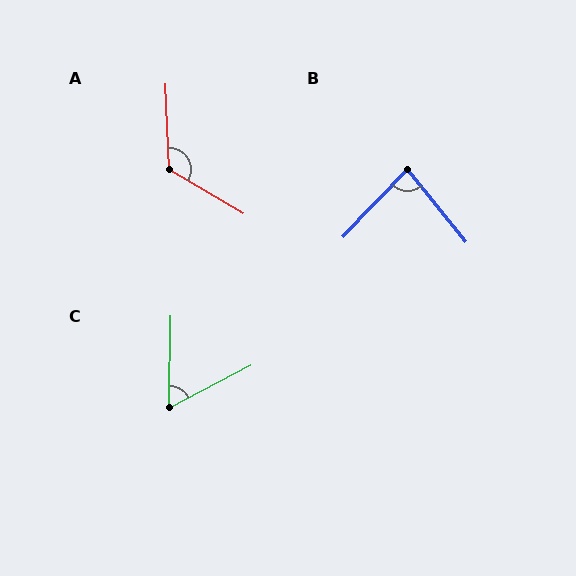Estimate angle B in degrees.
Approximately 83 degrees.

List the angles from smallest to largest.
C (61°), B (83°), A (123°).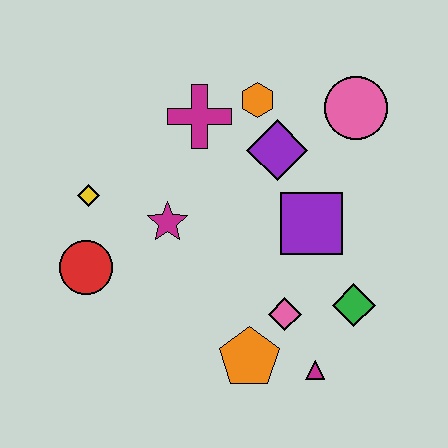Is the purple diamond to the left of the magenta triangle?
Yes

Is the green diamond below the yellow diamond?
Yes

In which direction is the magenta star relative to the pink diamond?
The magenta star is to the left of the pink diamond.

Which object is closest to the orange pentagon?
The pink diamond is closest to the orange pentagon.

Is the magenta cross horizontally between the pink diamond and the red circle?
Yes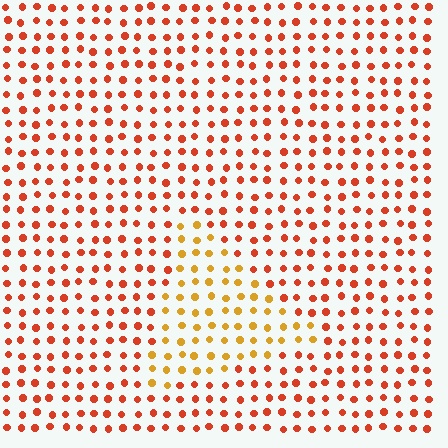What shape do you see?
I see a triangle.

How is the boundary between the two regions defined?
The boundary is defined purely by a slight shift in hue (about 34 degrees). Spacing, size, and orientation are identical on both sides.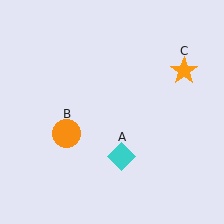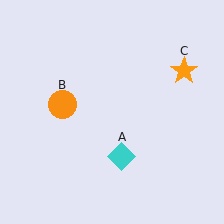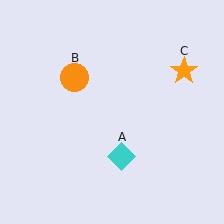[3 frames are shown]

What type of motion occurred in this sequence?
The orange circle (object B) rotated clockwise around the center of the scene.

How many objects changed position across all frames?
1 object changed position: orange circle (object B).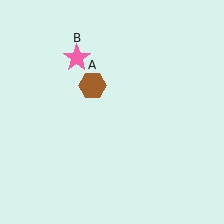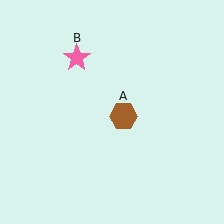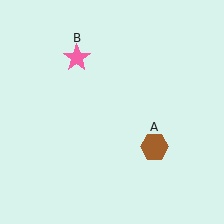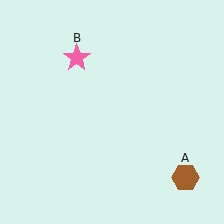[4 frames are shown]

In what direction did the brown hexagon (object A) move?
The brown hexagon (object A) moved down and to the right.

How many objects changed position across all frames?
1 object changed position: brown hexagon (object A).